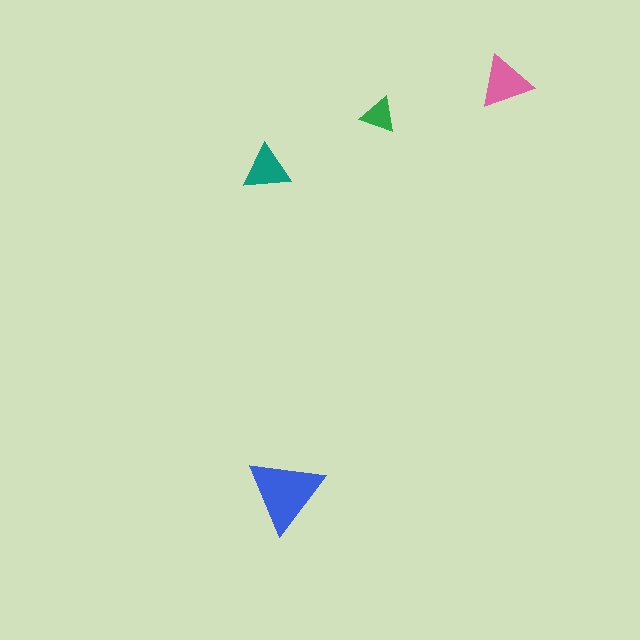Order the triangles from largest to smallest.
the blue one, the pink one, the teal one, the green one.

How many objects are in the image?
There are 4 objects in the image.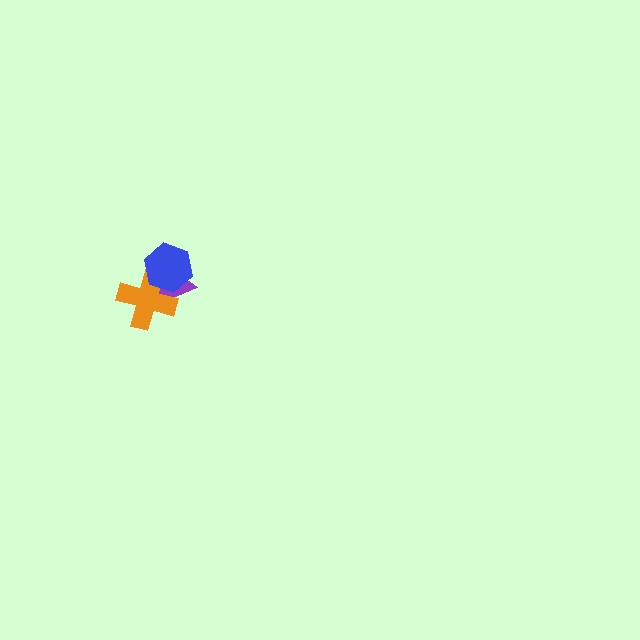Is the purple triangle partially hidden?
Yes, it is partially covered by another shape.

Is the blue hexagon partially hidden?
No, no other shape covers it.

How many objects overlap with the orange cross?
2 objects overlap with the orange cross.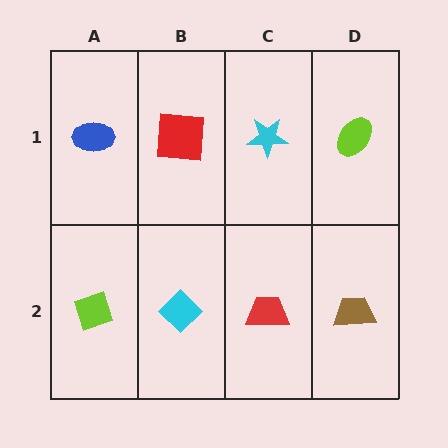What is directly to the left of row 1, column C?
A red square.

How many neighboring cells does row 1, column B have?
3.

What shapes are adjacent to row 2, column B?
A red square (row 1, column B), a lime diamond (row 2, column A), a red trapezoid (row 2, column C).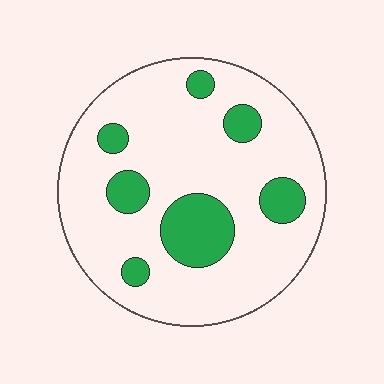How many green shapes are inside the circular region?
7.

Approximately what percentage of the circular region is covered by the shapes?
Approximately 20%.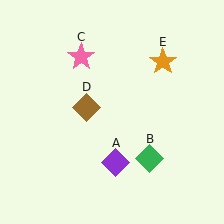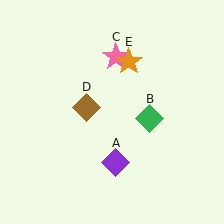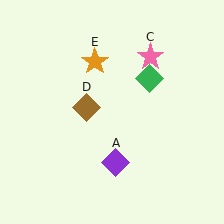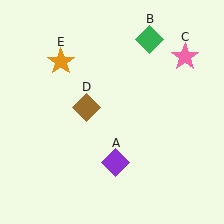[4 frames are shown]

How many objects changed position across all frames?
3 objects changed position: green diamond (object B), pink star (object C), orange star (object E).